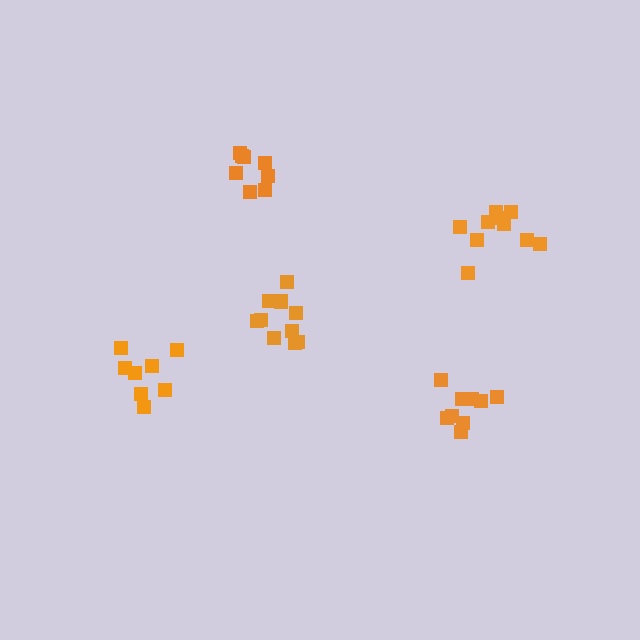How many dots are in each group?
Group 1: 9 dots, Group 2: 8 dots, Group 3: 8 dots, Group 4: 10 dots, Group 5: 11 dots (46 total).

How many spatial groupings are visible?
There are 5 spatial groupings.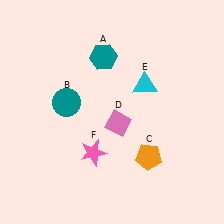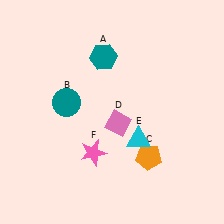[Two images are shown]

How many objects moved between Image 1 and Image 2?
1 object moved between the two images.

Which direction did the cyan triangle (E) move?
The cyan triangle (E) moved down.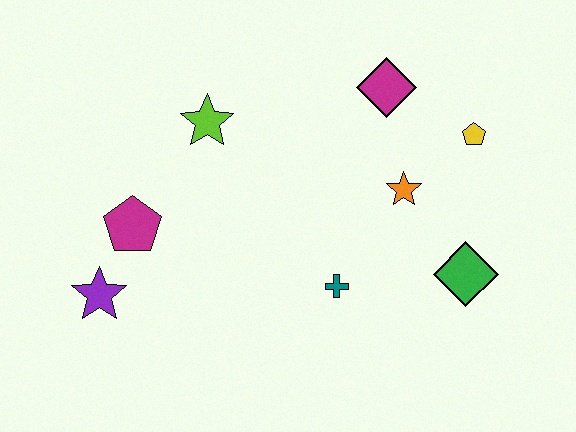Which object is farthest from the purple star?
The yellow pentagon is farthest from the purple star.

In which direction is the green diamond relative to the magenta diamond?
The green diamond is below the magenta diamond.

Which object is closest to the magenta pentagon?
The purple star is closest to the magenta pentagon.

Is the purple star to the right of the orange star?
No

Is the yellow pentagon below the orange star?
No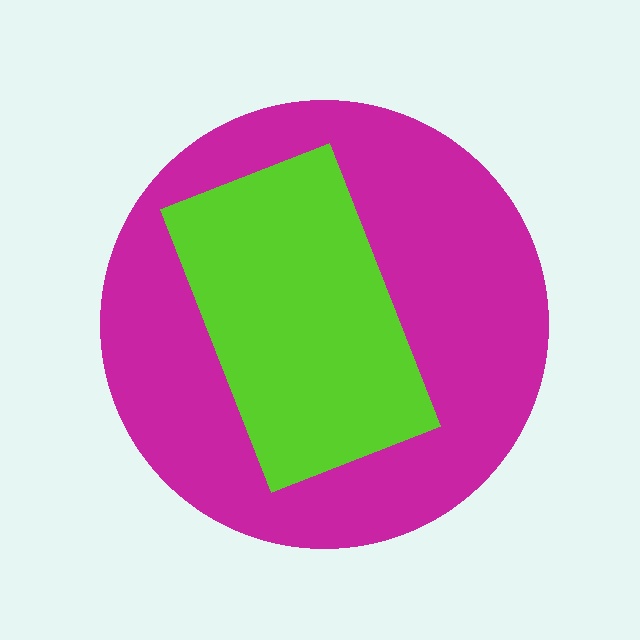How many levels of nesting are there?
2.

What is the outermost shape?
The magenta circle.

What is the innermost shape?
The lime rectangle.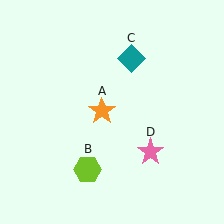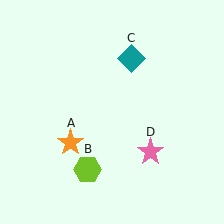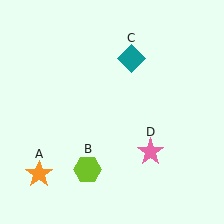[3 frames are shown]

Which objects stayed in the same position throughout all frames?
Lime hexagon (object B) and teal diamond (object C) and pink star (object D) remained stationary.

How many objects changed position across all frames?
1 object changed position: orange star (object A).